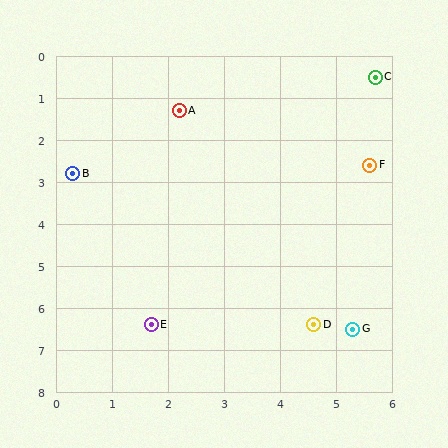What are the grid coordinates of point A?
Point A is at approximately (2.2, 1.3).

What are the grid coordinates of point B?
Point B is at approximately (0.3, 2.8).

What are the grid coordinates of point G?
Point G is at approximately (5.3, 6.5).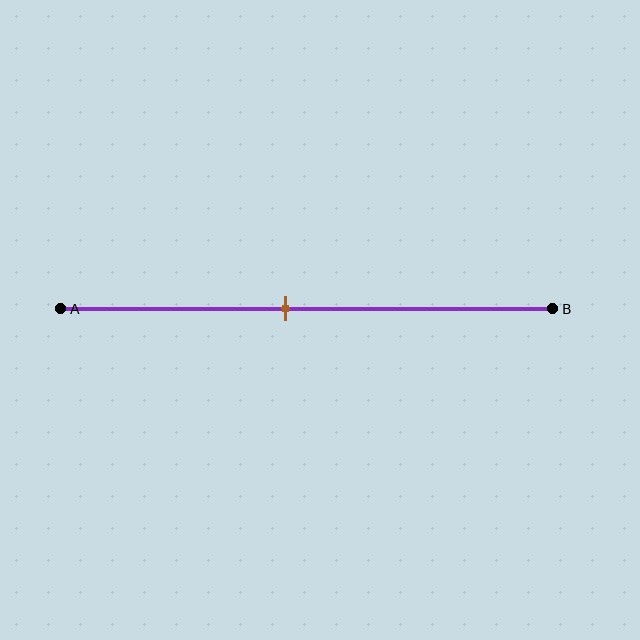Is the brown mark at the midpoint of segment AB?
No, the mark is at about 45% from A, not at the 50% midpoint.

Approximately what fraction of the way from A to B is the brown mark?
The brown mark is approximately 45% of the way from A to B.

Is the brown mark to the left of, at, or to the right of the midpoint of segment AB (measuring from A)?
The brown mark is to the left of the midpoint of segment AB.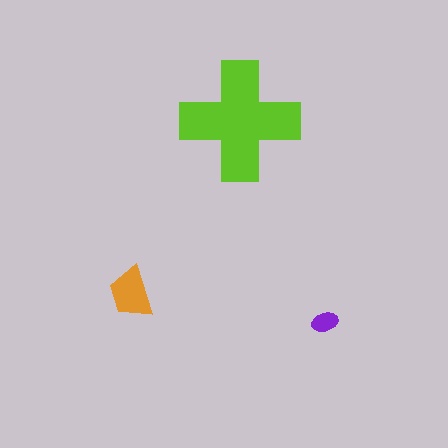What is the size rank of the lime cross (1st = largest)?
1st.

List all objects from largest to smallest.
The lime cross, the orange trapezoid, the purple ellipse.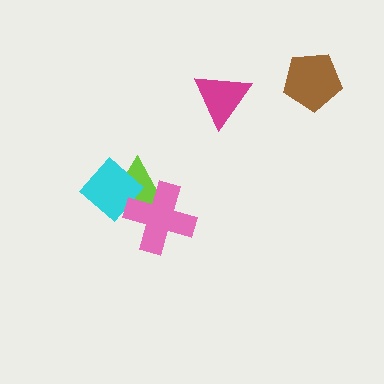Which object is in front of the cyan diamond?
The pink cross is in front of the cyan diamond.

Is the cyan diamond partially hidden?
Yes, it is partially covered by another shape.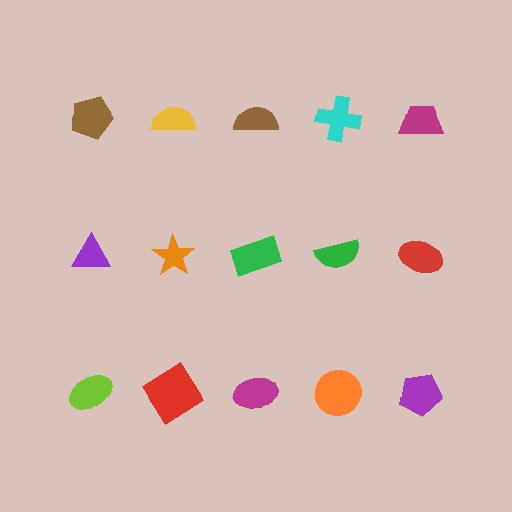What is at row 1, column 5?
A magenta trapezoid.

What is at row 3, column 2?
A red diamond.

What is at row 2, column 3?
A green rectangle.